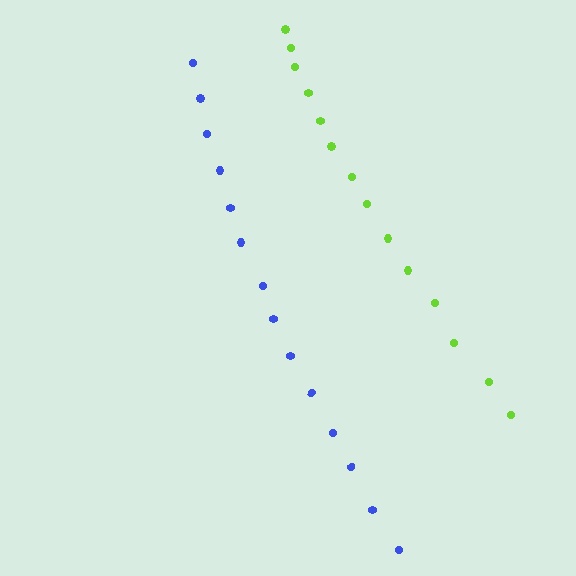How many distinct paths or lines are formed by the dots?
There are 2 distinct paths.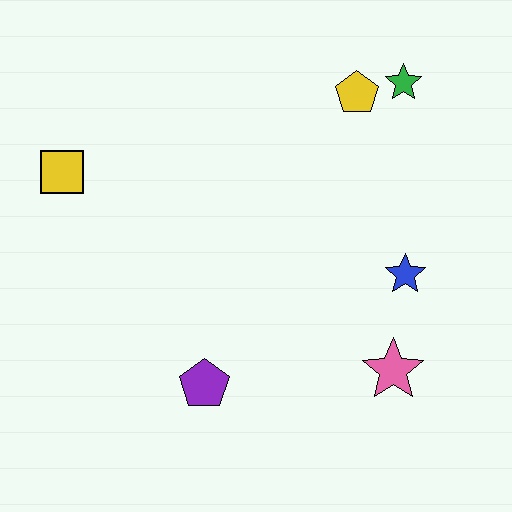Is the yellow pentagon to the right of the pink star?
No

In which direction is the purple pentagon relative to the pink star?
The purple pentagon is to the left of the pink star.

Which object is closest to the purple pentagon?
The pink star is closest to the purple pentagon.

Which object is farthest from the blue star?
The yellow square is farthest from the blue star.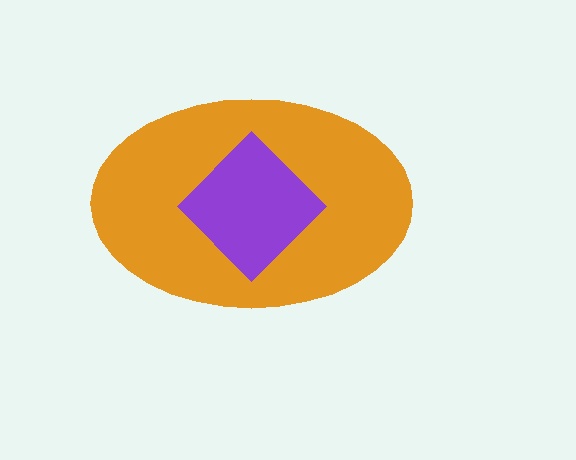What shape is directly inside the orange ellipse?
The purple diamond.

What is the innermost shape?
The purple diamond.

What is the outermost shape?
The orange ellipse.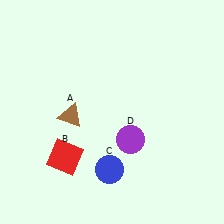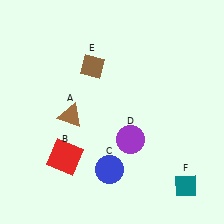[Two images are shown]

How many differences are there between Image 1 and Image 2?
There are 2 differences between the two images.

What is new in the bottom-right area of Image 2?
A teal diamond (F) was added in the bottom-right area of Image 2.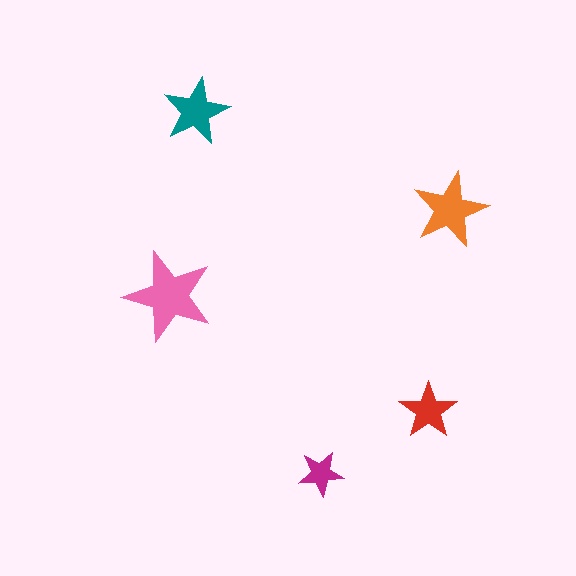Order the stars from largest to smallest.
the pink one, the orange one, the teal one, the red one, the magenta one.